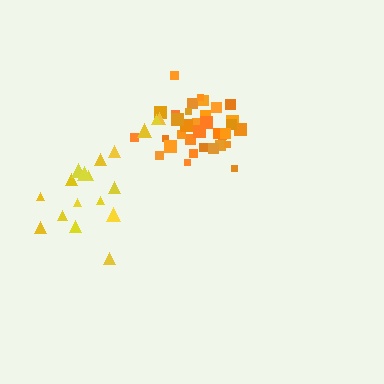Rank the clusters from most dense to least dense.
orange, yellow.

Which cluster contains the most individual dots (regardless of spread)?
Orange (34).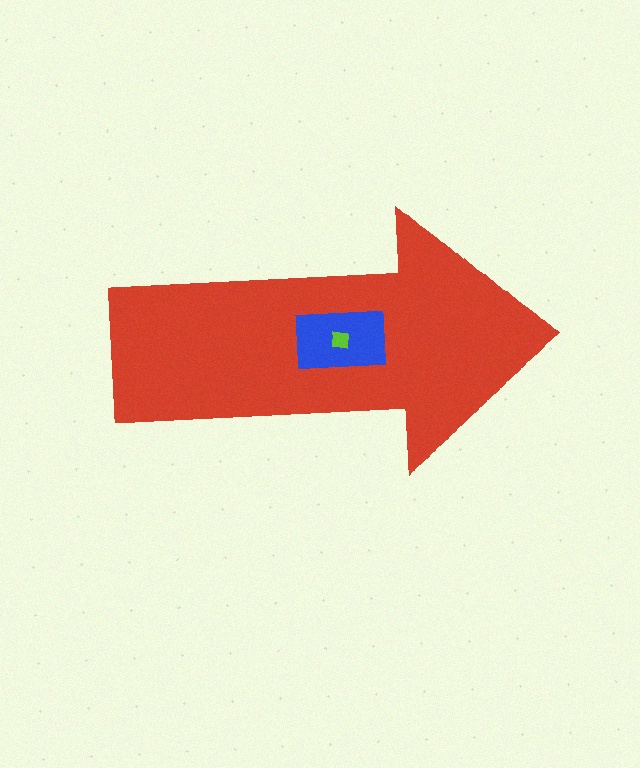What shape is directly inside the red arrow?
The blue rectangle.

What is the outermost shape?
The red arrow.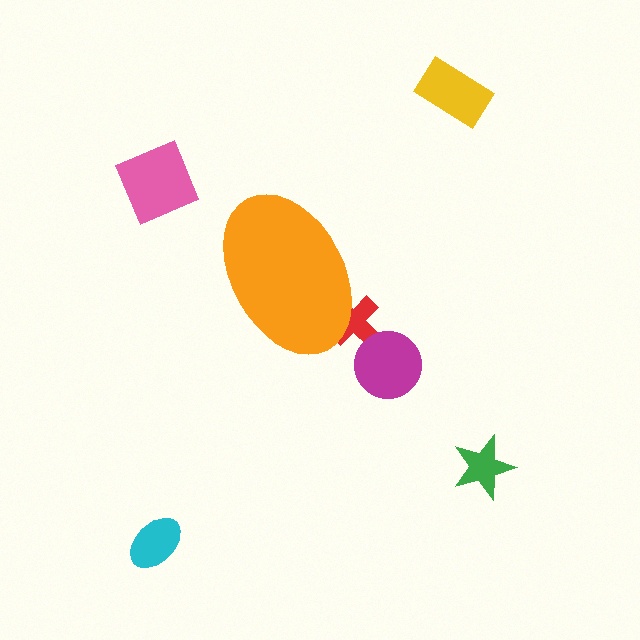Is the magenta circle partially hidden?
No, the magenta circle is fully visible.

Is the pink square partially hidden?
No, the pink square is fully visible.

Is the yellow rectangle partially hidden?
No, the yellow rectangle is fully visible.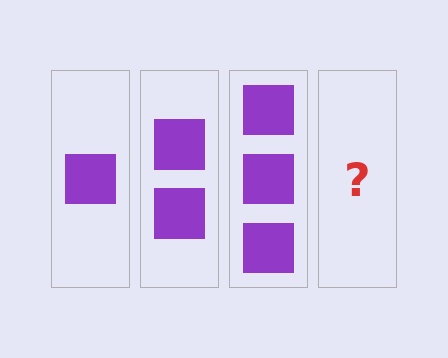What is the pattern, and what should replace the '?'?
The pattern is that each step adds one more square. The '?' should be 4 squares.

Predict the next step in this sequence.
The next step is 4 squares.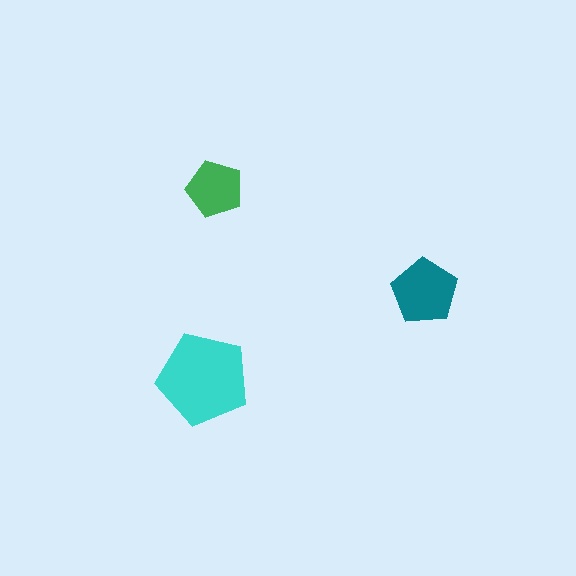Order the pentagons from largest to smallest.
the cyan one, the teal one, the green one.